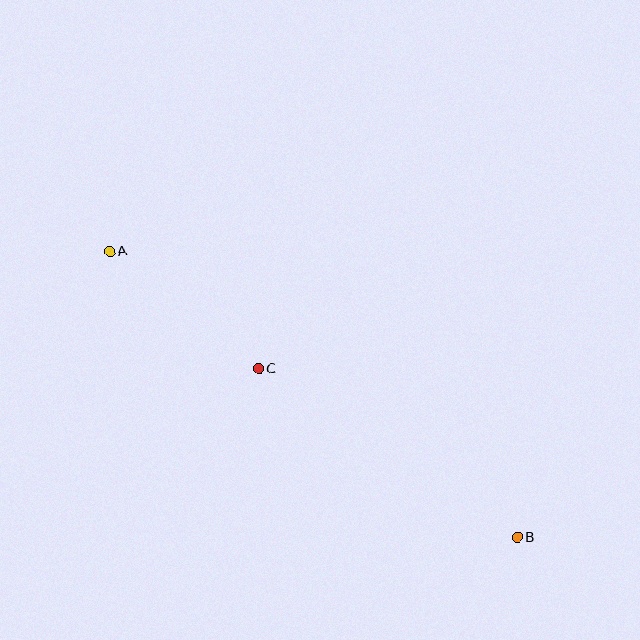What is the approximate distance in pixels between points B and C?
The distance between B and C is approximately 309 pixels.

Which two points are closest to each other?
Points A and C are closest to each other.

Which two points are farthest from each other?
Points A and B are farthest from each other.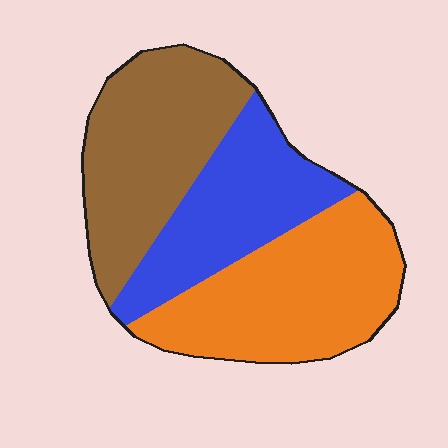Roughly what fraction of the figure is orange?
Orange covers around 40% of the figure.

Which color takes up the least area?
Blue, at roughly 30%.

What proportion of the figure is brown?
Brown takes up about one third (1/3) of the figure.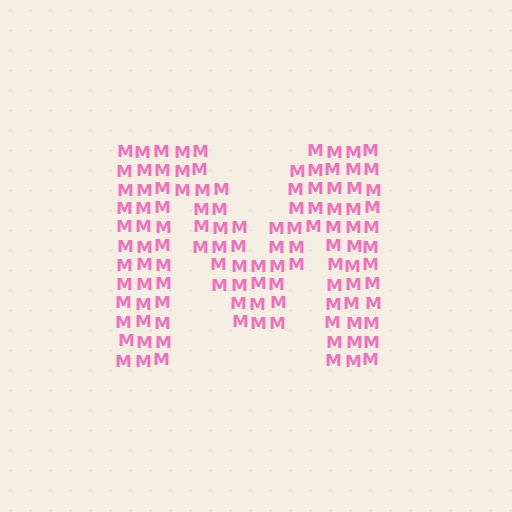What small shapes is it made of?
It is made of small letter M's.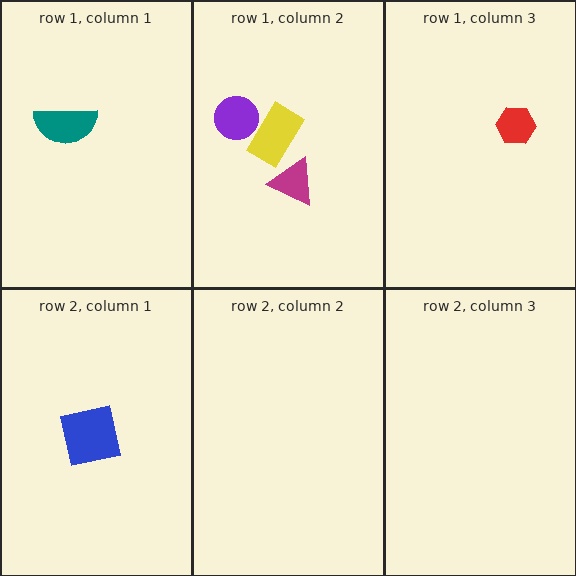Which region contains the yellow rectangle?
The row 1, column 2 region.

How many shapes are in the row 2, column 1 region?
1.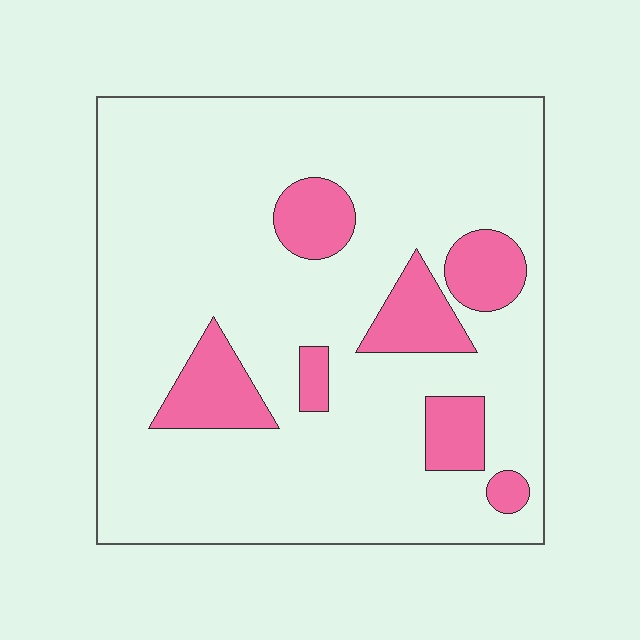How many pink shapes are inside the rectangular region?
7.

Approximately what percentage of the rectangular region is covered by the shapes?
Approximately 15%.